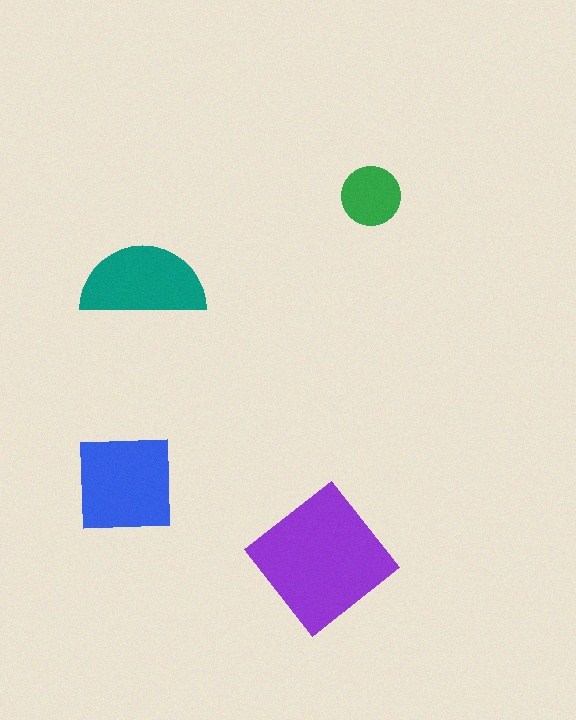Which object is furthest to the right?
The green circle is rightmost.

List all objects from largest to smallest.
The purple diamond, the blue square, the teal semicircle, the green circle.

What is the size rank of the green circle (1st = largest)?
4th.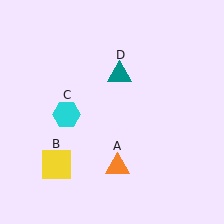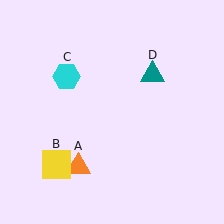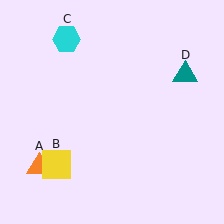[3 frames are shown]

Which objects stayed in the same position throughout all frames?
Yellow square (object B) remained stationary.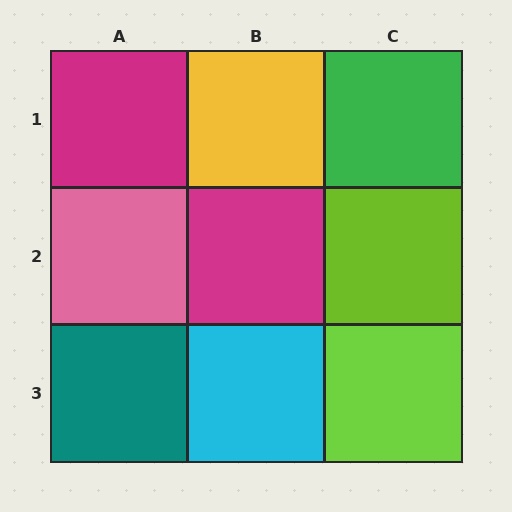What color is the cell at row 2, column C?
Lime.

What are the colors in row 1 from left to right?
Magenta, yellow, green.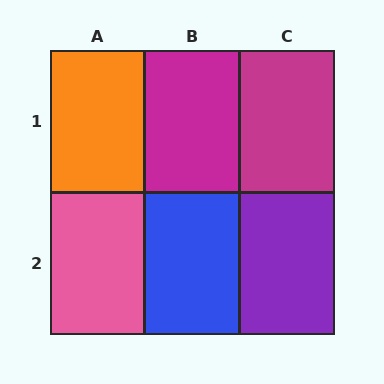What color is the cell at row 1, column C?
Magenta.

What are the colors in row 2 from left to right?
Pink, blue, purple.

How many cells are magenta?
2 cells are magenta.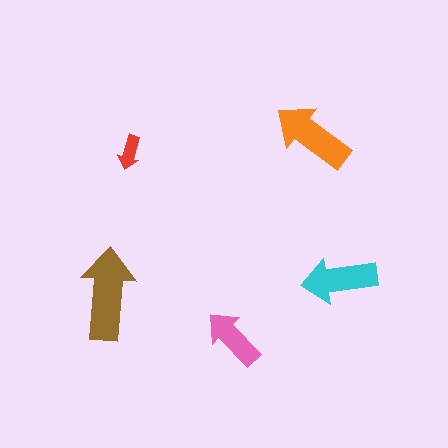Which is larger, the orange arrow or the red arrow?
The orange one.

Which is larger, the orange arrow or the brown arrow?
The brown one.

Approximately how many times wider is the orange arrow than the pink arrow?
About 1.5 times wider.